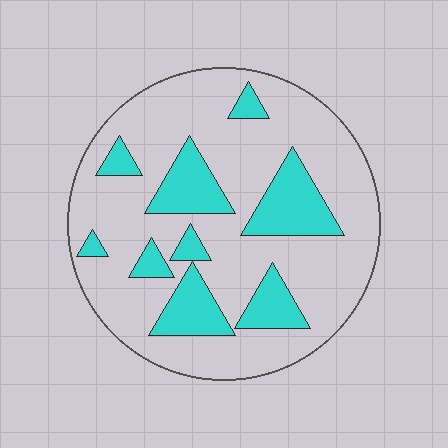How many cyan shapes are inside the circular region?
9.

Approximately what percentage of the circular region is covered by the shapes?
Approximately 25%.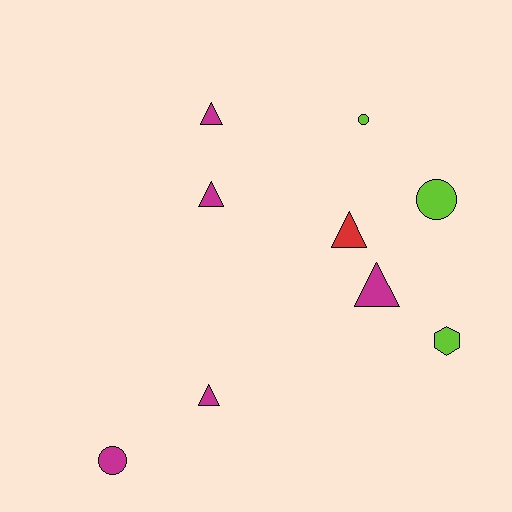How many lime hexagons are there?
There is 1 lime hexagon.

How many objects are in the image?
There are 9 objects.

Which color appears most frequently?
Magenta, with 5 objects.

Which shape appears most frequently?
Triangle, with 5 objects.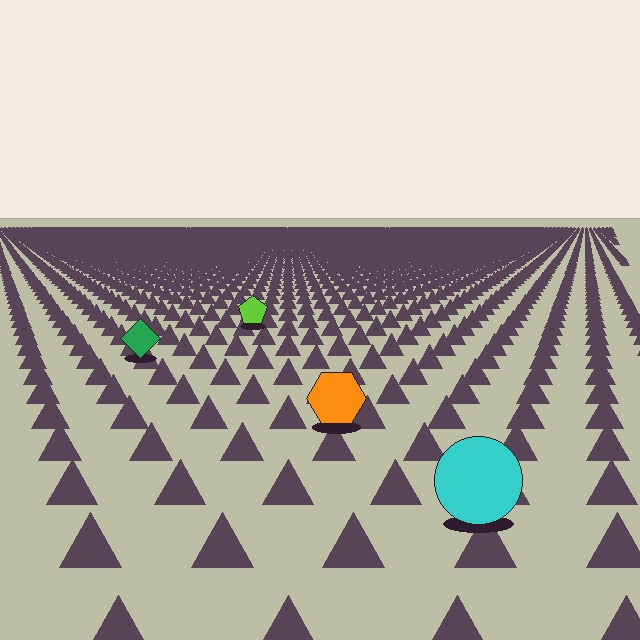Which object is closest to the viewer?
The cyan circle is closest. The texture marks near it are larger and more spread out.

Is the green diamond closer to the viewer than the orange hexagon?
No. The orange hexagon is closer — you can tell from the texture gradient: the ground texture is coarser near it.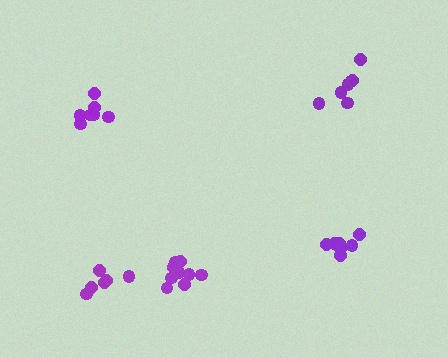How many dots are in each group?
Group 1: 7 dots, Group 2: 7 dots, Group 3: 10 dots, Group 4: 7 dots, Group 5: 6 dots (37 total).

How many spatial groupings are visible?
There are 5 spatial groupings.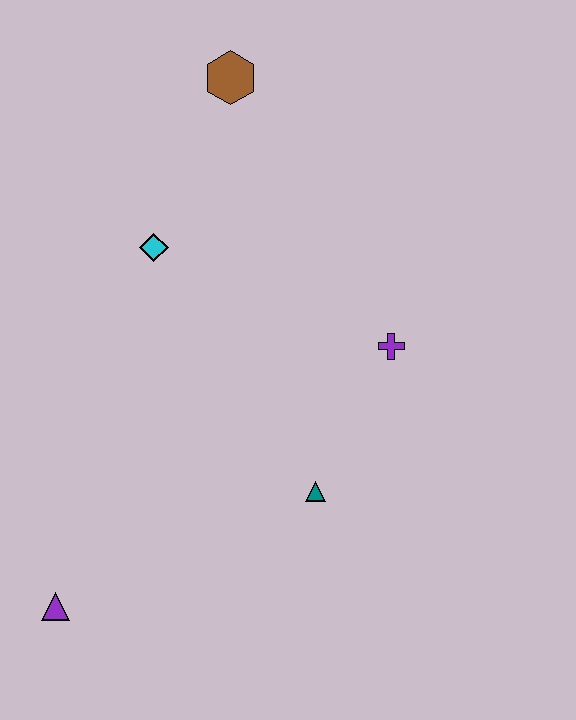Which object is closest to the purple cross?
The teal triangle is closest to the purple cross.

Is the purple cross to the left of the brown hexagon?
No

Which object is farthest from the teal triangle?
The brown hexagon is farthest from the teal triangle.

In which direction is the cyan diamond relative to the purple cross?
The cyan diamond is to the left of the purple cross.